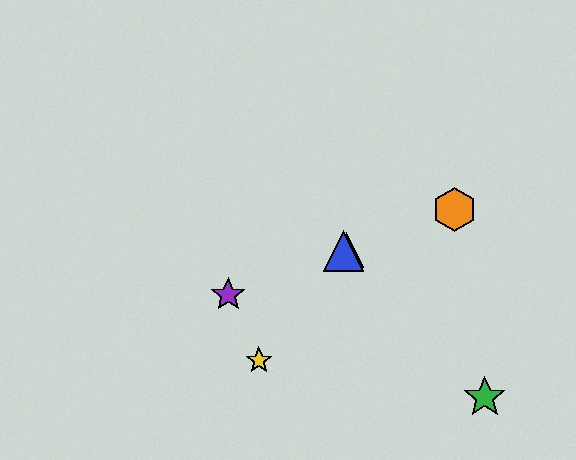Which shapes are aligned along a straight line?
The red triangle, the blue triangle, the purple star, the orange hexagon are aligned along a straight line.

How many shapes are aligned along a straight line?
4 shapes (the red triangle, the blue triangle, the purple star, the orange hexagon) are aligned along a straight line.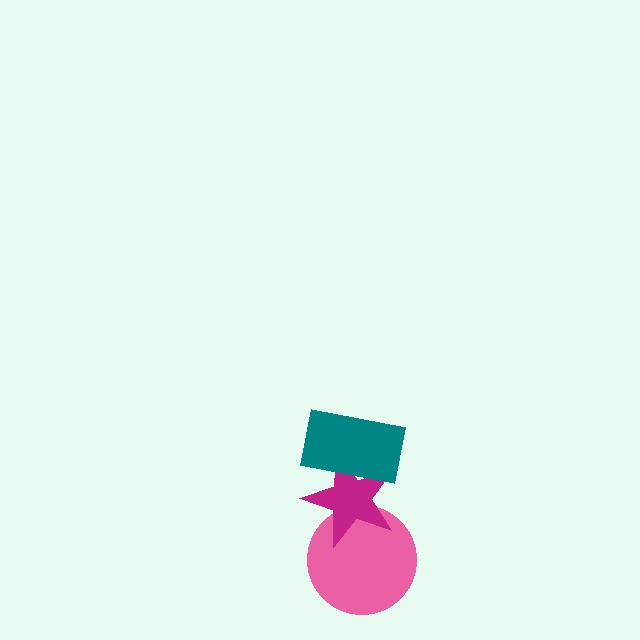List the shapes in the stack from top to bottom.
From top to bottom: the teal rectangle, the magenta star, the pink circle.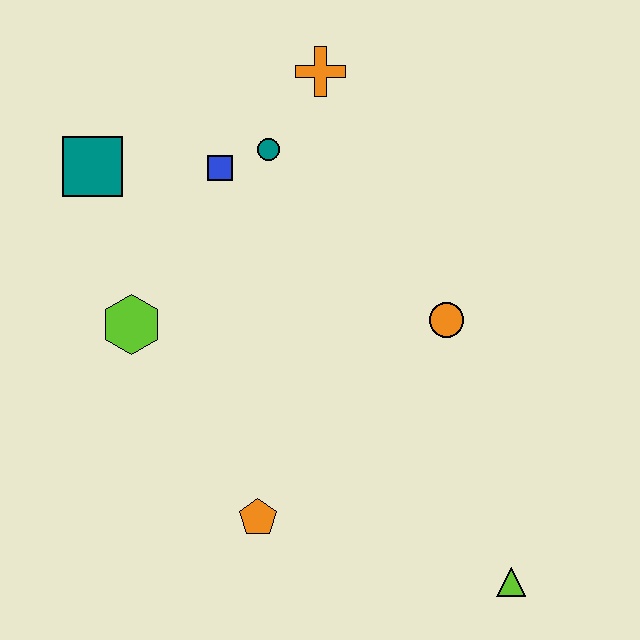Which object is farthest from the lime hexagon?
The lime triangle is farthest from the lime hexagon.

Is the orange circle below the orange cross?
Yes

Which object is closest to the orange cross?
The teal circle is closest to the orange cross.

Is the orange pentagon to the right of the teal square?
Yes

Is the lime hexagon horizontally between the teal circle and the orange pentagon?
No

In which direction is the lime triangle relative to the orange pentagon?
The lime triangle is to the right of the orange pentagon.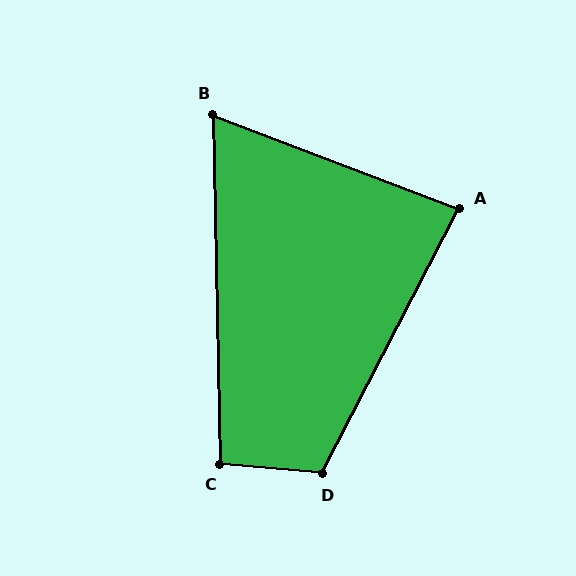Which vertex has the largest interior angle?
D, at approximately 112 degrees.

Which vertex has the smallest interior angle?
B, at approximately 68 degrees.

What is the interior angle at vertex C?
Approximately 96 degrees (obtuse).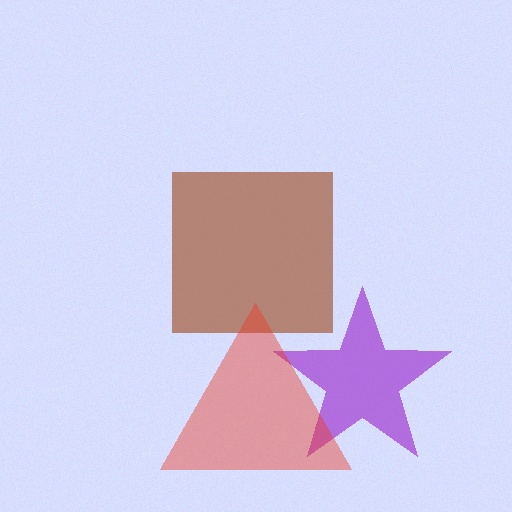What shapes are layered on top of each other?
The layered shapes are: a brown square, a purple star, a red triangle.